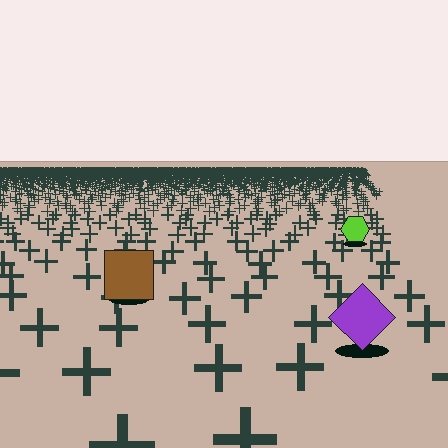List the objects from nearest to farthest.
From nearest to farthest: the purple diamond, the brown square, the lime hexagon.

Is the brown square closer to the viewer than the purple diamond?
No. The purple diamond is closer — you can tell from the texture gradient: the ground texture is coarser near it.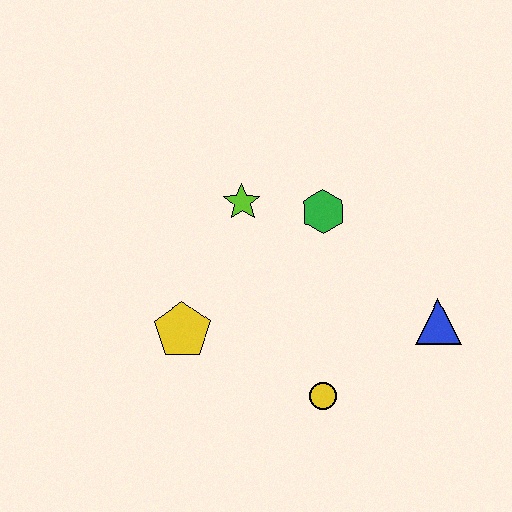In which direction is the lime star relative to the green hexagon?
The lime star is to the left of the green hexagon.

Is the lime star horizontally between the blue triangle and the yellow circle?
No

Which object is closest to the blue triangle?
The yellow circle is closest to the blue triangle.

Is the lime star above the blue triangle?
Yes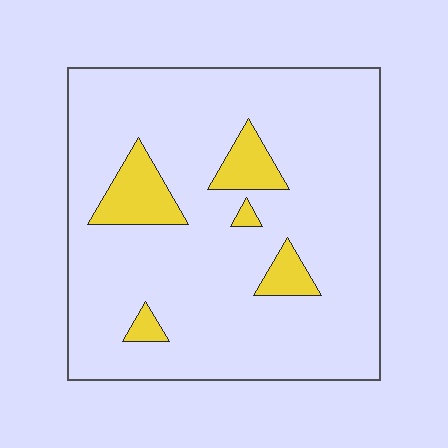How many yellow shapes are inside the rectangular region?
5.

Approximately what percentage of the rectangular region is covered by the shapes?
Approximately 10%.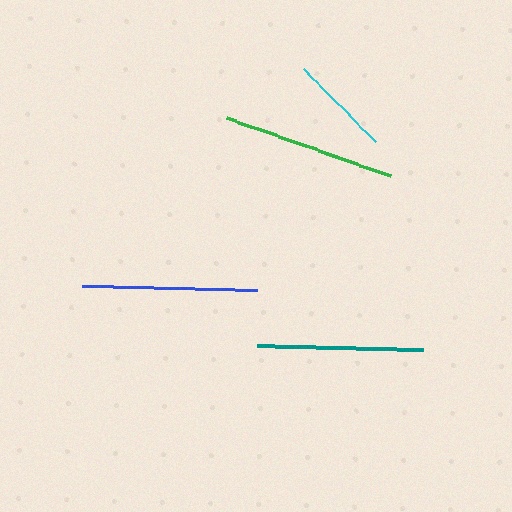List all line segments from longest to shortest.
From longest to shortest: blue, green, teal, cyan.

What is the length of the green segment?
The green segment is approximately 174 pixels long.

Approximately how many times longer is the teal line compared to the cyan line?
The teal line is approximately 1.6 times the length of the cyan line.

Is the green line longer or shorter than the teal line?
The green line is longer than the teal line.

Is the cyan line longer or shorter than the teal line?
The teal line is longer than the cyan line.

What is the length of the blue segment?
The blue segment is approximately 175 pixels long.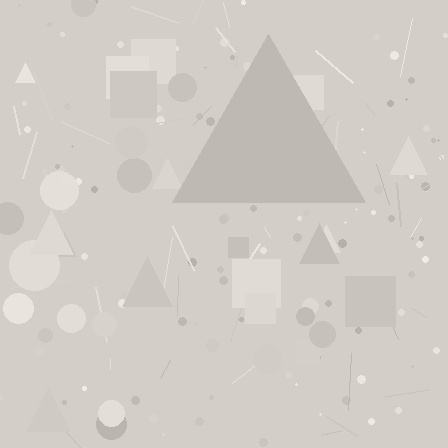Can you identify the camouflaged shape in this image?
The camouflaged shape is a triangle.